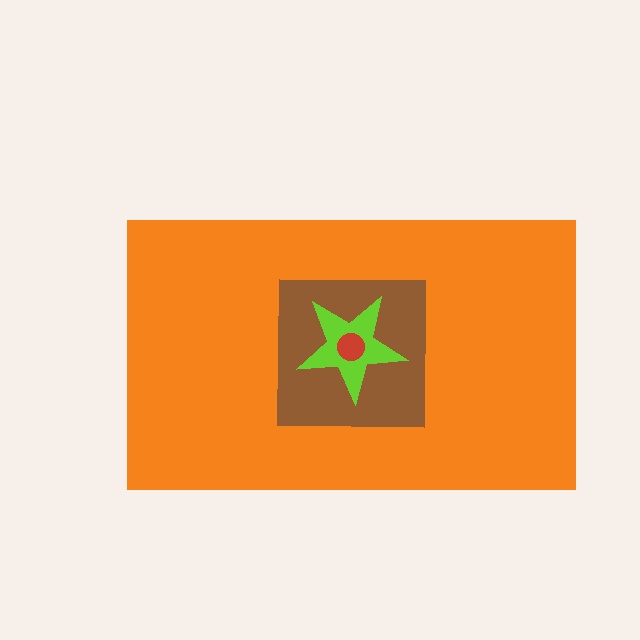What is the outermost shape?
The orange rectangle.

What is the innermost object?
The red circle.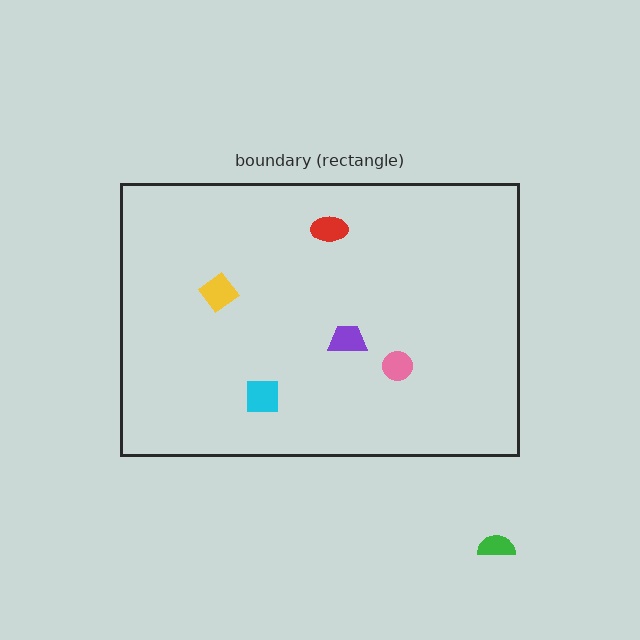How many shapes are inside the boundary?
5 inside, 1 outside.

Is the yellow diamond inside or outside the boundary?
Inside.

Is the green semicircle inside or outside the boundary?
Outside.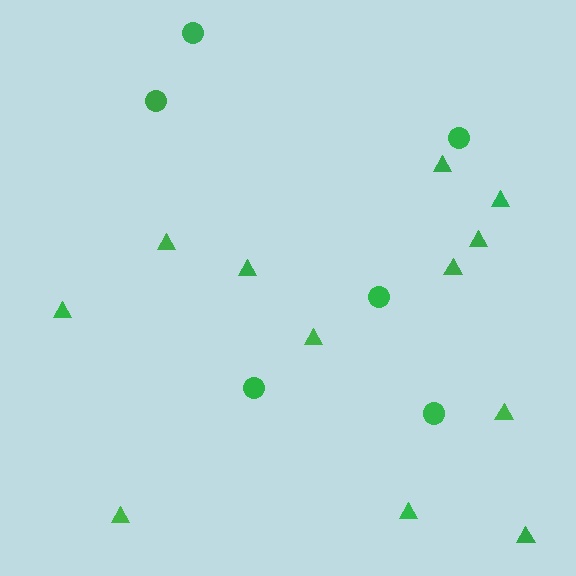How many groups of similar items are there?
There are 2 groups: one group of triangles (12) and one group of circles (6).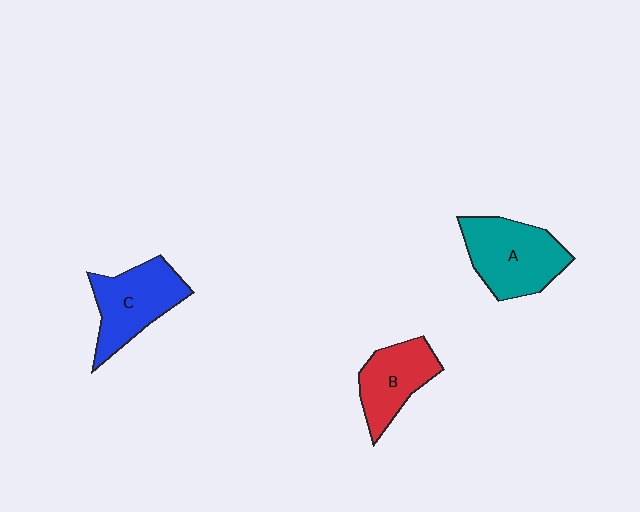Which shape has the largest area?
Shape A (teal).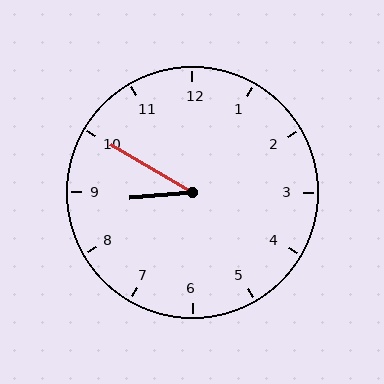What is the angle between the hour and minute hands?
Approximately 35 degrees.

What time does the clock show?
8:50.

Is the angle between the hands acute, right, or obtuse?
It is acute.